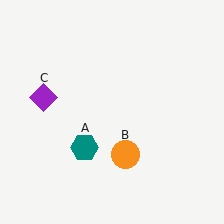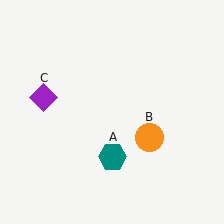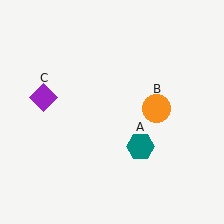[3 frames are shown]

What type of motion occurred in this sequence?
The teal hexagon (object A), orange circle (object B) rotated counterclockwise around the center of the scene.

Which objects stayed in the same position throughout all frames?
Purple diamond (object C) remained stationary.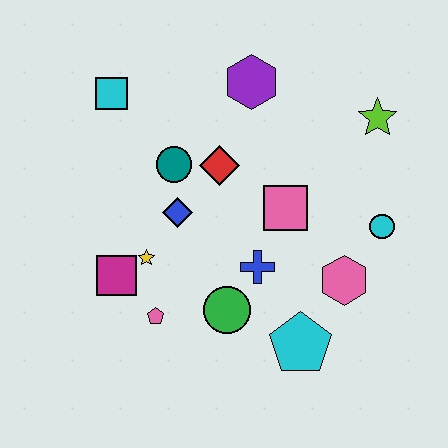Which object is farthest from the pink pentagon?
The lime star is farthest from the pink pentagon.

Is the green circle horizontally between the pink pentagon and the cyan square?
No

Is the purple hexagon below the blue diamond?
No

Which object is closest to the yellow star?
The magenta square is closest to the yellow star.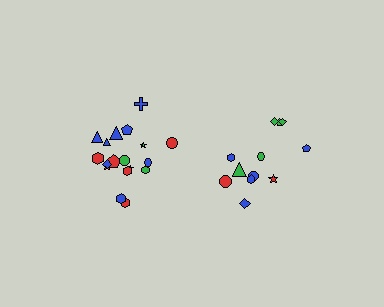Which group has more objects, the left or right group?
The left group.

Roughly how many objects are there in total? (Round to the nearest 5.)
Roughly 30 objects in total.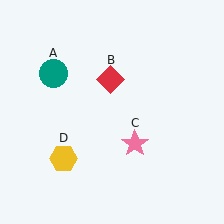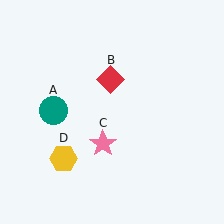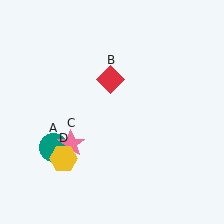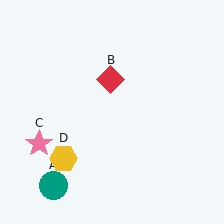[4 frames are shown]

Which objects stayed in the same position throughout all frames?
Red diamond (object B) and yellow hexagon (object D) remained stationary.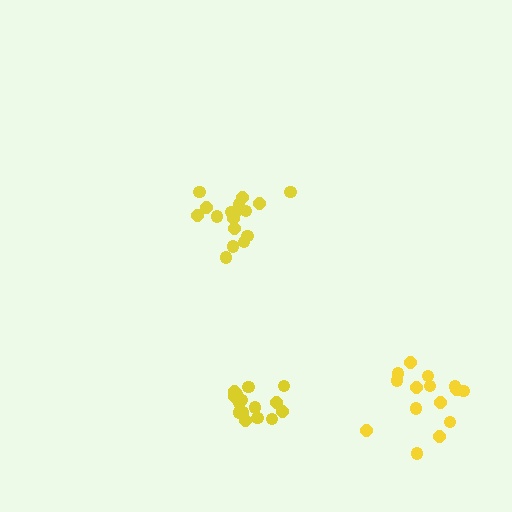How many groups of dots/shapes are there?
There are 3 groups.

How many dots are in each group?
Group 1: 15 dots, Group 2: 17 dots, Group 3: 15 dots (47 total).